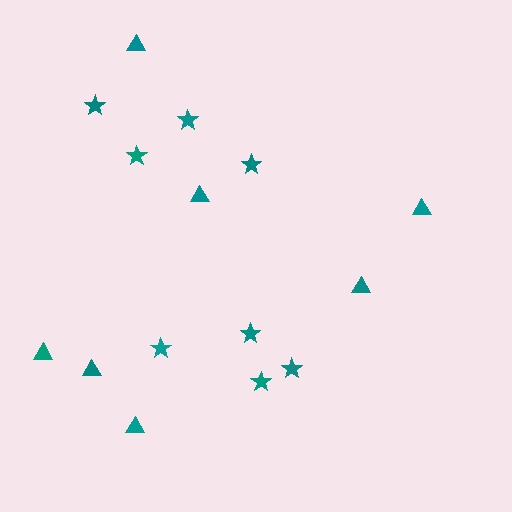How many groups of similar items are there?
There are 2 groups: one group of stars (8) and one group of triangles (7).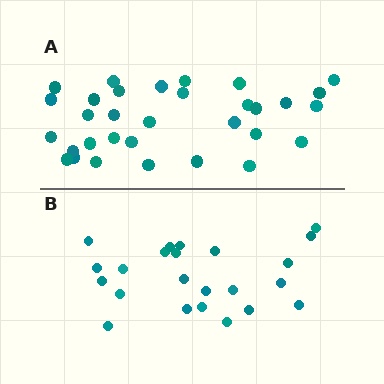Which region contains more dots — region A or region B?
Region A (the top region) has more dots.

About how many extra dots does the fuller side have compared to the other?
Region A has roughly 8 or so more dots than region B.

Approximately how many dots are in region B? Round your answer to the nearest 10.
About 20 dots. (The exact count is 23, which rounds to 20.)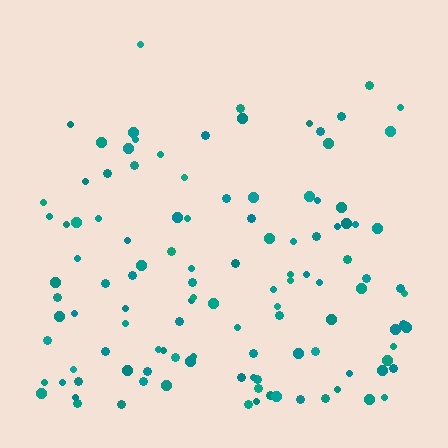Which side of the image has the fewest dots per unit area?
The top.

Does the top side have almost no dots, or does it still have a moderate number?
Still a moderate number, just noticeably fewer than the bottom.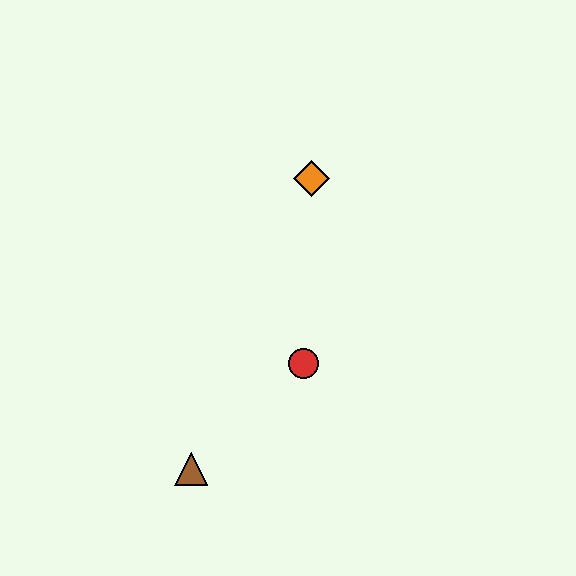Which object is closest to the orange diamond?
The red circle is closest to the orange diamond.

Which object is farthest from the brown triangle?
The orange diamond is farthest from the brown triangle.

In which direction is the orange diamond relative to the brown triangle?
The orange diamond is above the brown triangle.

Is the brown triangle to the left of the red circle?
Yes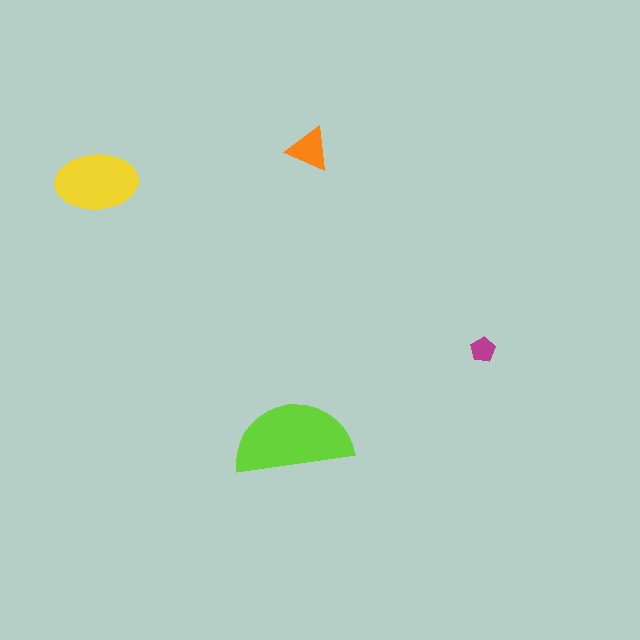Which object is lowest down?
The lime semicircle is bottommost.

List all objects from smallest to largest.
The magenta pentagon, the orange triangle, the yellow ellipse, the lime semicircle.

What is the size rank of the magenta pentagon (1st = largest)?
4th.